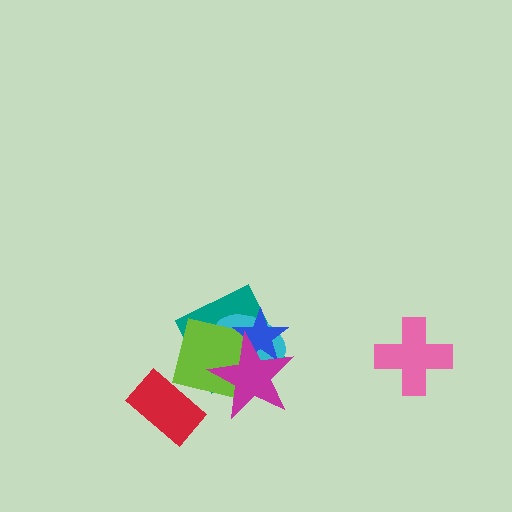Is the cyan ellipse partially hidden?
Yes, it is partially covered by another shape.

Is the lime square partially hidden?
Yes, it is partially covered by another shape.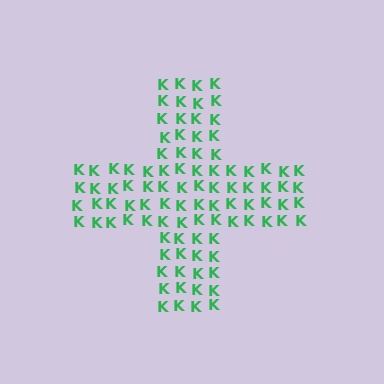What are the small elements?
The small elements are letter K's.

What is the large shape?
The large shape is a cross.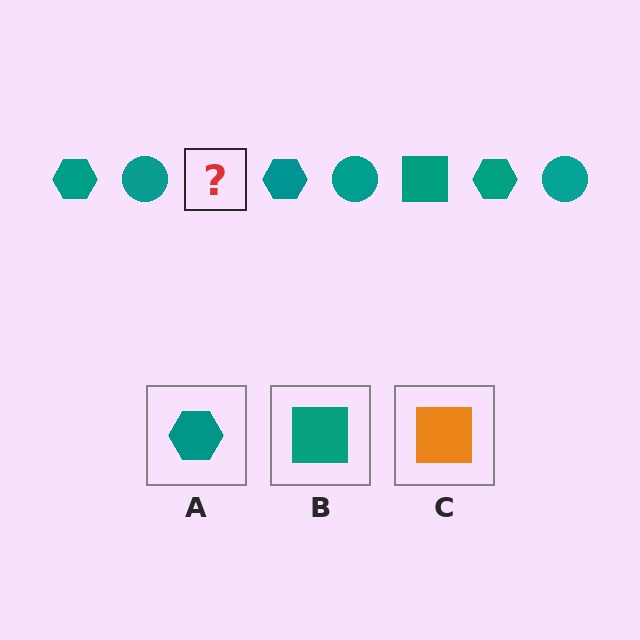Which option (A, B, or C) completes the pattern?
B.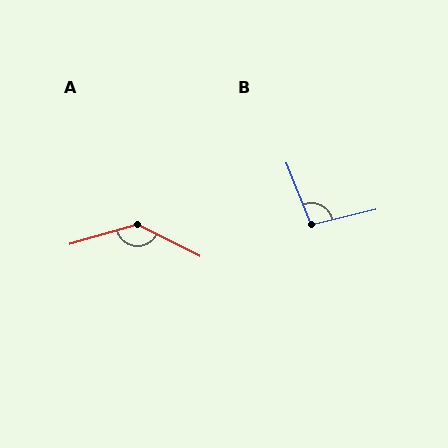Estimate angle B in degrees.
Approximately 98 degrees.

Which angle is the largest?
A, at approximately 137 degrees.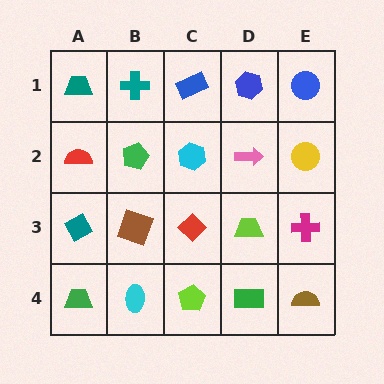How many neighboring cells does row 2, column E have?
3.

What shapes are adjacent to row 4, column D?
A lime trapezoid (row 3, column D), a lime pentagon (row 4, column C), a brown semicircle (row 4, column E).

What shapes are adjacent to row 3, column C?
A cyan hexagon (row 2, column C), a lime pentagon (row 4, column C), a brown square (row 3, column B), a lime trapezoid (row 3, column D).